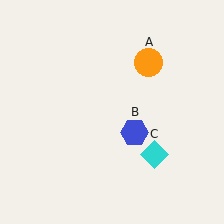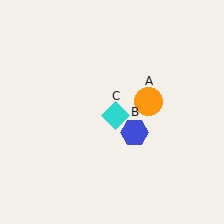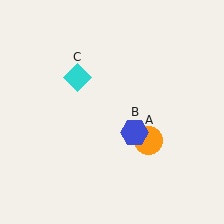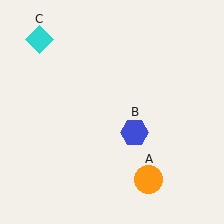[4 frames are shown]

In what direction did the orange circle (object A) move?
The orange circle (object A) moved down.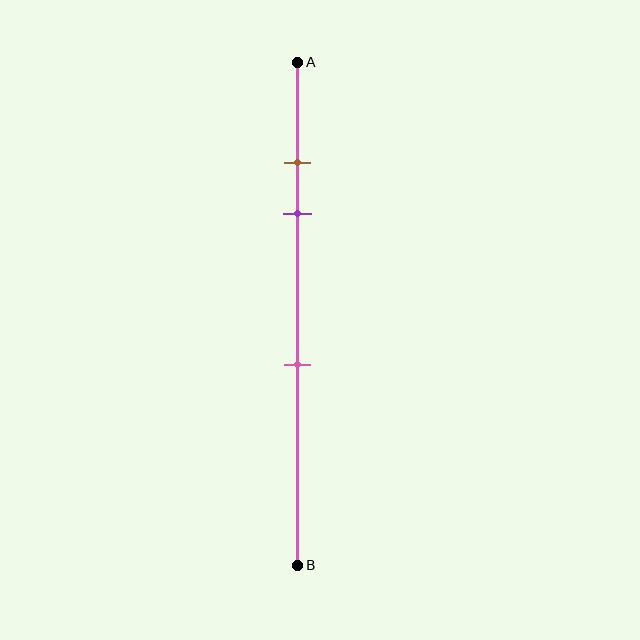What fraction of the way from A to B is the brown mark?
The brown mark is approximately 20% (0.2) of the way from A to B.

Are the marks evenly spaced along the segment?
No, the marks are not evenly spaced.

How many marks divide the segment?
There are 3 marks dividing the segment.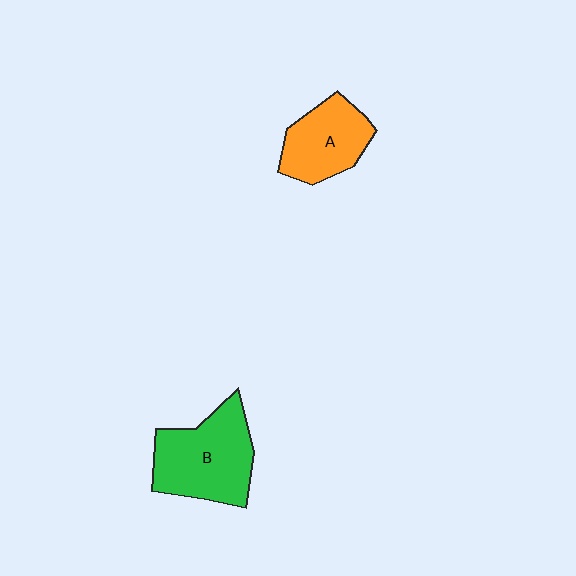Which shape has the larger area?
Shape B (green).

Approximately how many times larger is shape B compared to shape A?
Approximately 1.4 times.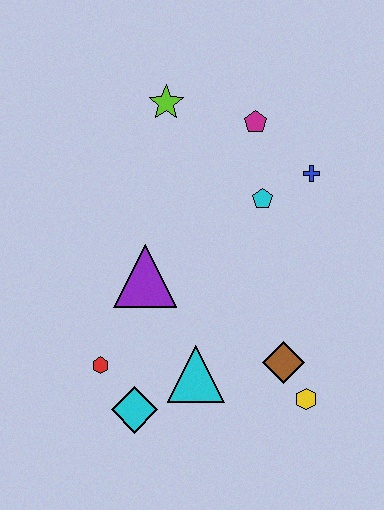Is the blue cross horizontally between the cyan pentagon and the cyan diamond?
No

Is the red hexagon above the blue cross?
No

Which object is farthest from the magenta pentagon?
The cyan diamond is farthest from the magenta pentagon.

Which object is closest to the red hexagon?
The cyan diamond is closest to the red hexagon.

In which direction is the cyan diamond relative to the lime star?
The cyan diamond is below the lime star.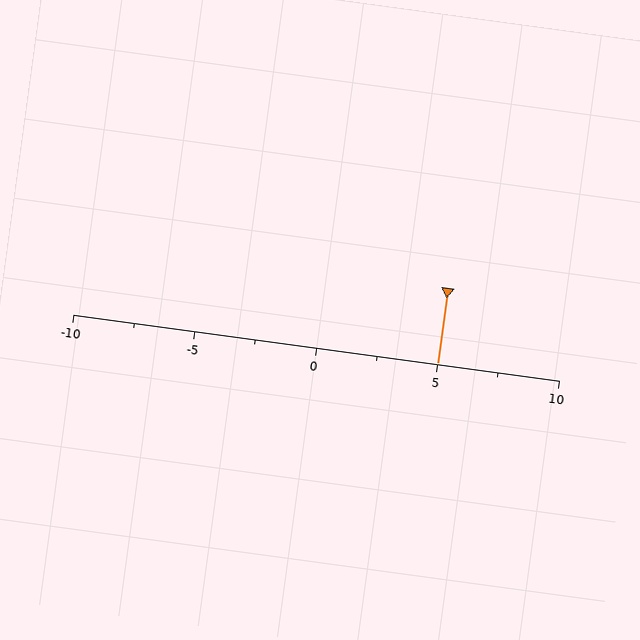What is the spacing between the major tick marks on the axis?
The major ticks are spaced 5 apart.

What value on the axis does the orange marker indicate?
The marker indicates approximately 5.